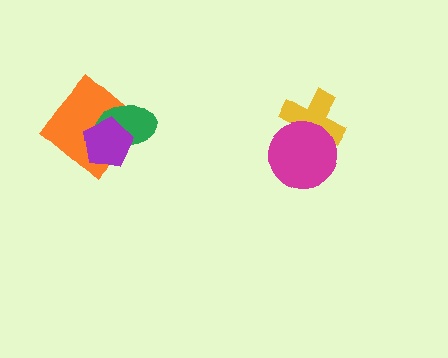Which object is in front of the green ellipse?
The purple pentagon is in front of the green ellipse.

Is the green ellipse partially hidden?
Yes, it is partially covered by another shape.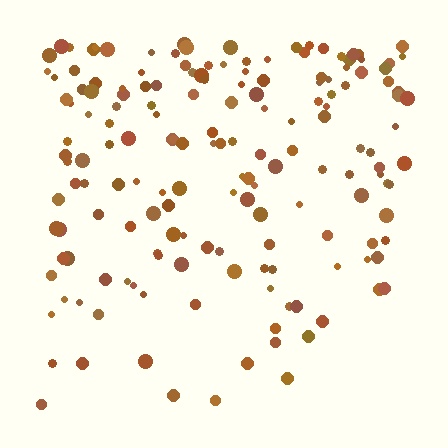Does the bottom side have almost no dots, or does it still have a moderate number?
Still a moderate number, just noticeably fewer than the top.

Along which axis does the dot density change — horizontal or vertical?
Vertical.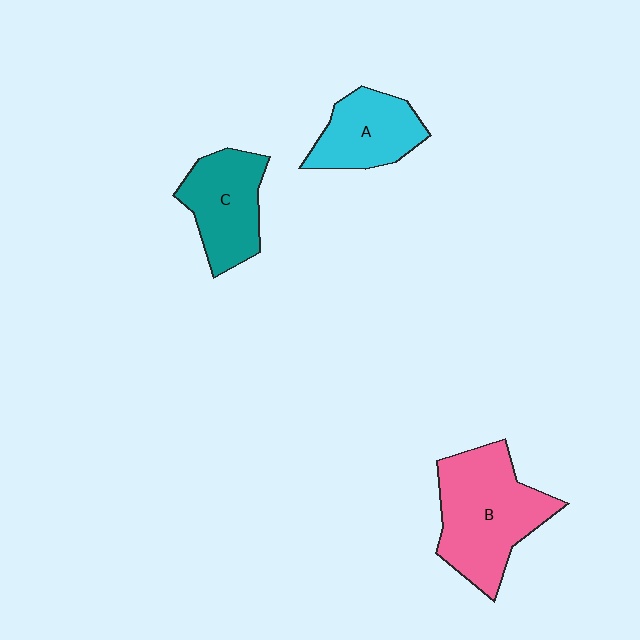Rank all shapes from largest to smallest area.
From largest to smallest: B (pink), C (teal), A (cyan).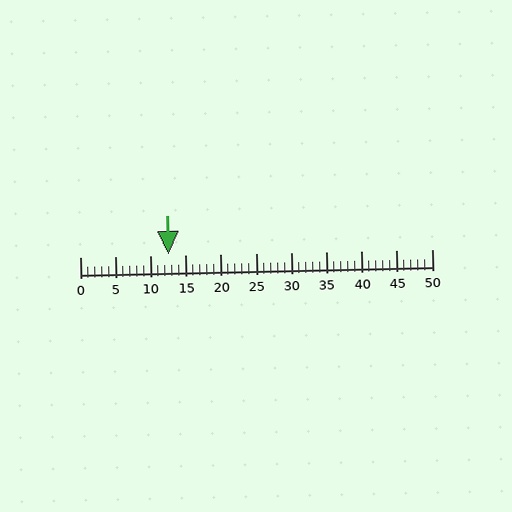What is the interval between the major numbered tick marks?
The major tick marks are spaced 5 units apart.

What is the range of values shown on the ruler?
The ruler shows values from 0 to 50.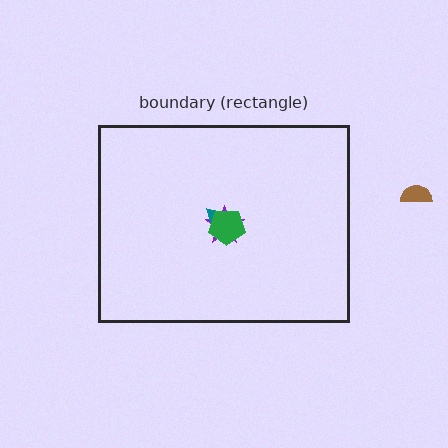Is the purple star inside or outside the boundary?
Inside.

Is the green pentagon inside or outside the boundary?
Inside.